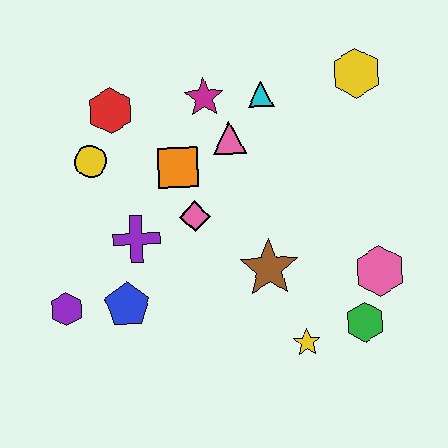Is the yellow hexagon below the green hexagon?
No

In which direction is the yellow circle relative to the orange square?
The yellow circle is to the left of the orange square.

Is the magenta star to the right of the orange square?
Yes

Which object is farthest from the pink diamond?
The yellow hexagon is farthest from the pink diamond.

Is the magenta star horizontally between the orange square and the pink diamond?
No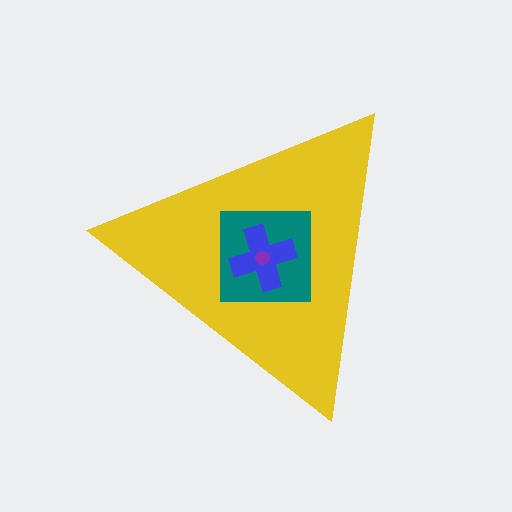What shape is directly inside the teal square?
The blue cross.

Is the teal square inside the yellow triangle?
Yes.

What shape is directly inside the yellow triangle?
The teal square.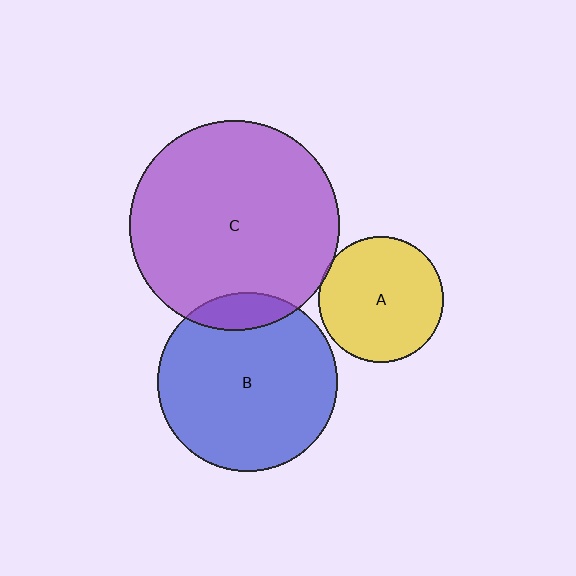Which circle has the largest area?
Circle C (purple).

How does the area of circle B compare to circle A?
Approximately 2.1 times.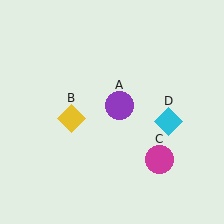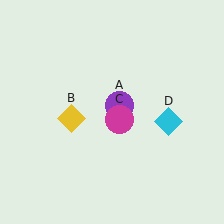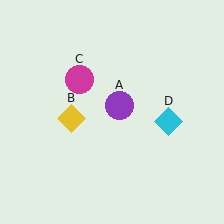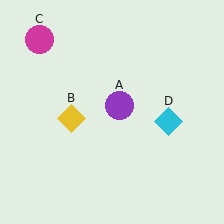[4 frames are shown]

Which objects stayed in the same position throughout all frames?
Purple circle (object A) and yellow diamond (object B) and cyan diamond (object D) remained stationary.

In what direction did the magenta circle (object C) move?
The magenta circle (object C) moved up and to the left.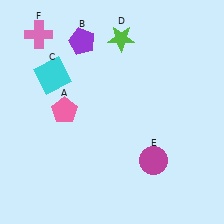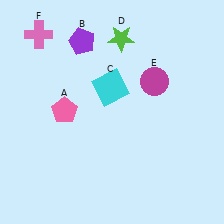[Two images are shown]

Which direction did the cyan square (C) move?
The cyan square (C) moved right.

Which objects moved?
The objects that moved are: the cyan square (C), the magenta circle (E).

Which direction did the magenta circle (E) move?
The magenta circle (E) moved up.